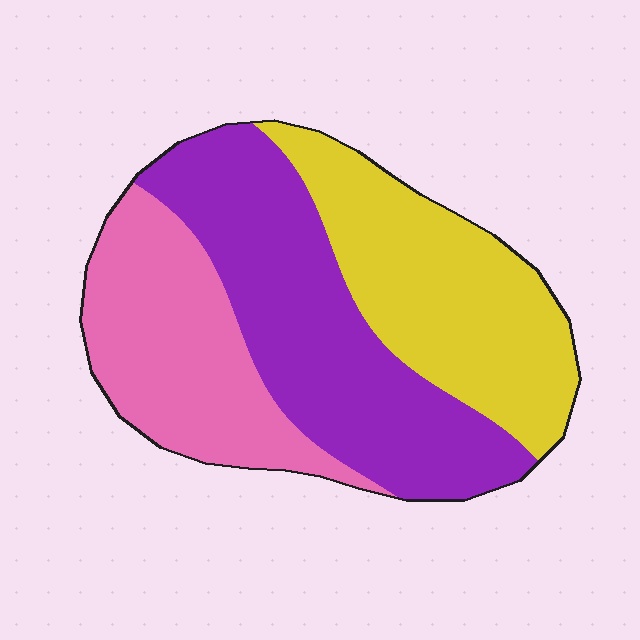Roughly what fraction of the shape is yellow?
Yellow covers 32% of the shape.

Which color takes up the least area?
Pink, at roughly 30%.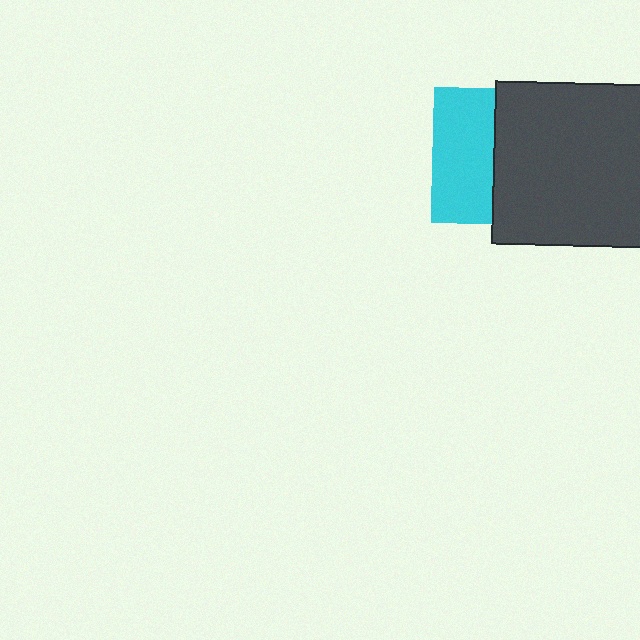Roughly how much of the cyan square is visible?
About half of it is visible (roughly 46%).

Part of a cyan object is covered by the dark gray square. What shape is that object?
It is a square.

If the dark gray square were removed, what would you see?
You would see the complete cyan square.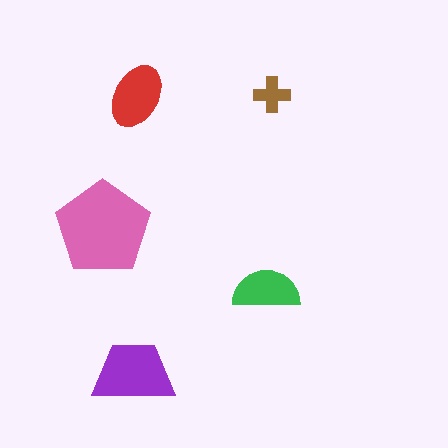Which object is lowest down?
The purple trapezoid is bottommost.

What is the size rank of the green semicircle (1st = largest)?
4th.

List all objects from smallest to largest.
The brown cross, the green semicircle, the red ellipse, the purple trapezoid, the pink pentagon.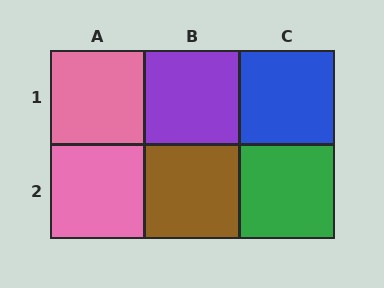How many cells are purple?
1 cell is purple.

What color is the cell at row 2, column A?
Pink.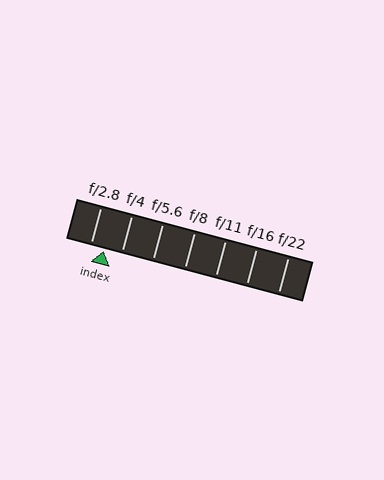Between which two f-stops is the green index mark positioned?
The index mark is between f/2.8 and f/4.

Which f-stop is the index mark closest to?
The index mark is closest to f/2.8.